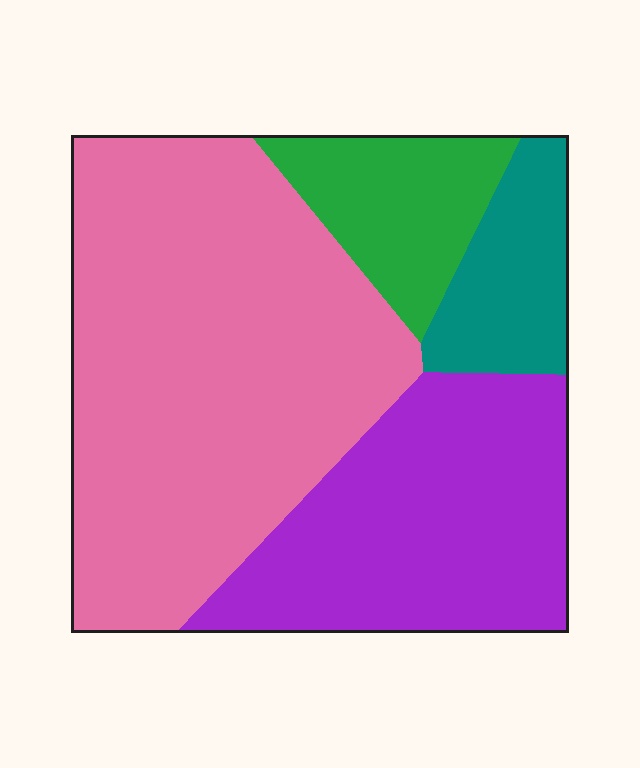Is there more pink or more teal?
Pink.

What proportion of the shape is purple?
Purple takes up about one quarter (1/4) of the shape.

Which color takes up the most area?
Pink, at roughly 50%.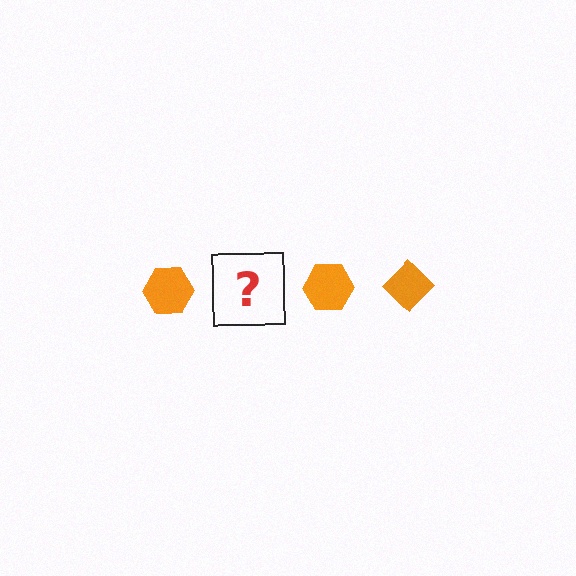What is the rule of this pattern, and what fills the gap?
The rule is that the pattern cycles through hexagon, diamond shapes in orange. The gap should be filled with an orange diamond.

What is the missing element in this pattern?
The missing element is an orange diamond.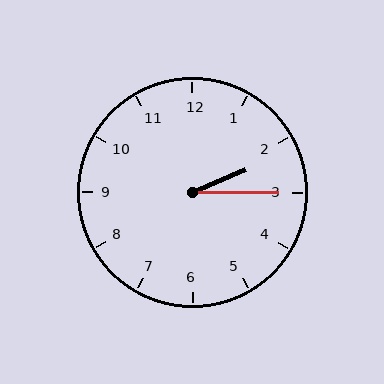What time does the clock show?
2:15.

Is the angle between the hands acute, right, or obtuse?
It is acute.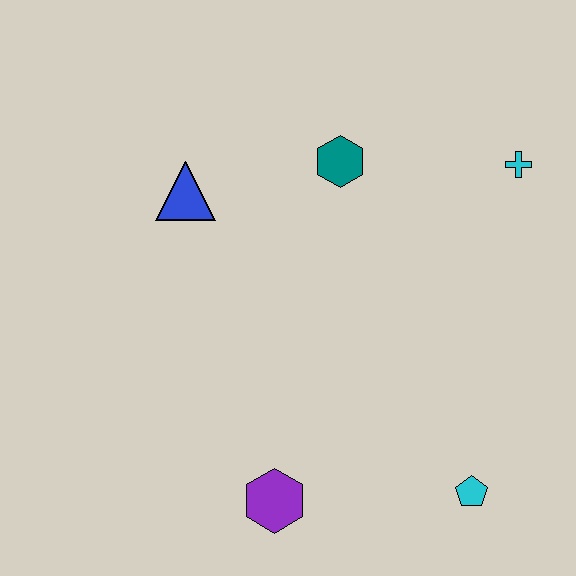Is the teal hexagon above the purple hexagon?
Yes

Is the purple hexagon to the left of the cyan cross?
Yes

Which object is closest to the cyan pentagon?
The purple hexagon is closest to the cyan pentagon.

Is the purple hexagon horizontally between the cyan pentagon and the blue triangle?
Yes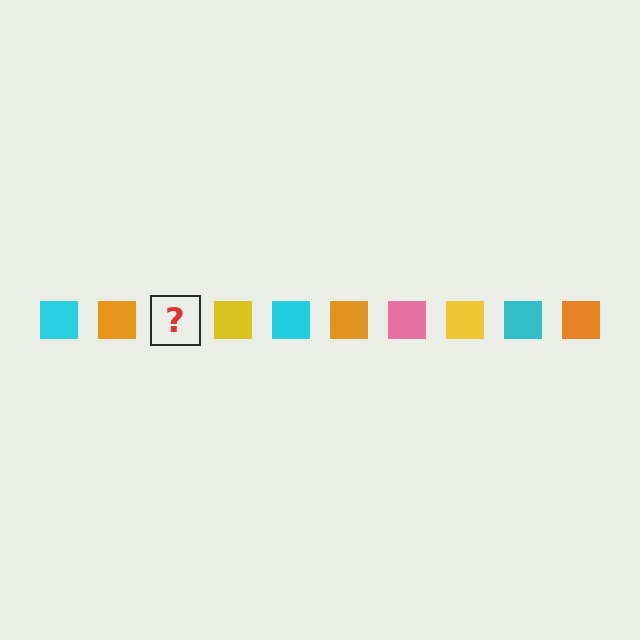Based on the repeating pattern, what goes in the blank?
The blank should be a pink square.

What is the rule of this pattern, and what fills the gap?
The rule is that the pattern cycles through cyan, orange, pink, yellow squares. The gap should be filled with a pink square.